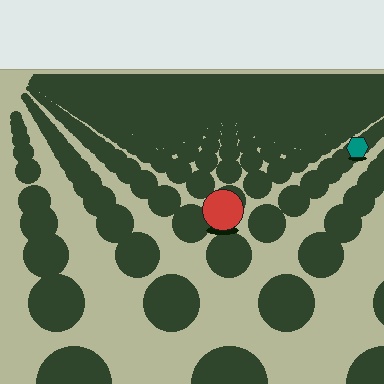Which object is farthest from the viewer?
The teal hexagon is farthest from the viewer. It appears smaller and the ground texture around it is denser.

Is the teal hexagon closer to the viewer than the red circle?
No. The red circle is closer — you can tell from the texture gradient: the ground texture is coarser near it.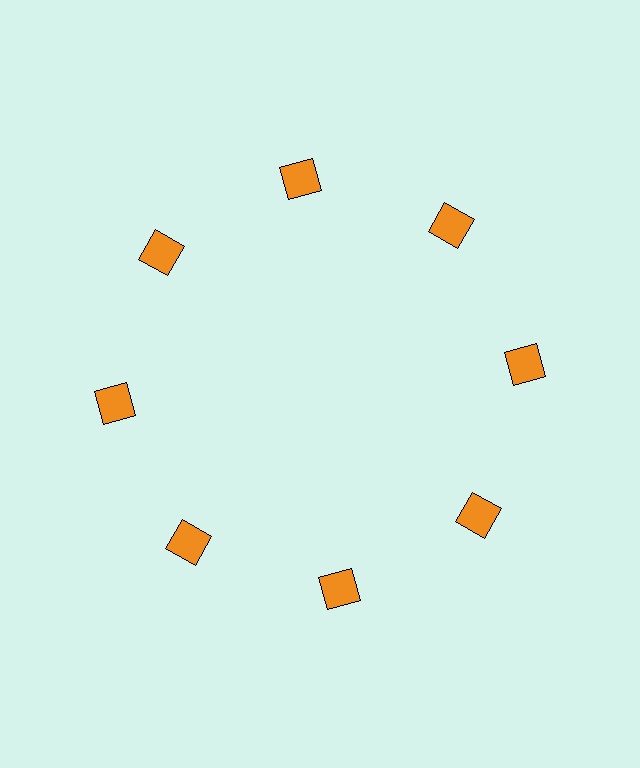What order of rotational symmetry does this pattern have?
This pattern has 8-fold rotational symmetry.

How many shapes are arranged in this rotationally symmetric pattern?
There are 8 shapes, arranged in 8 groups of 1.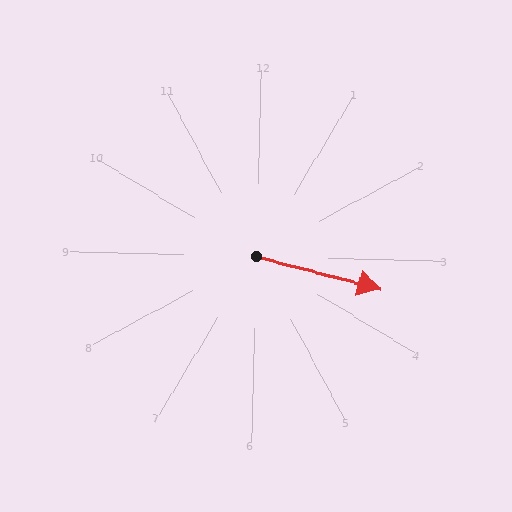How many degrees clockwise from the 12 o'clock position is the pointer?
Approximately 103 degrees.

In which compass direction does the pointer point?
East.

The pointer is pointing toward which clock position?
Roughly 3 o'clock.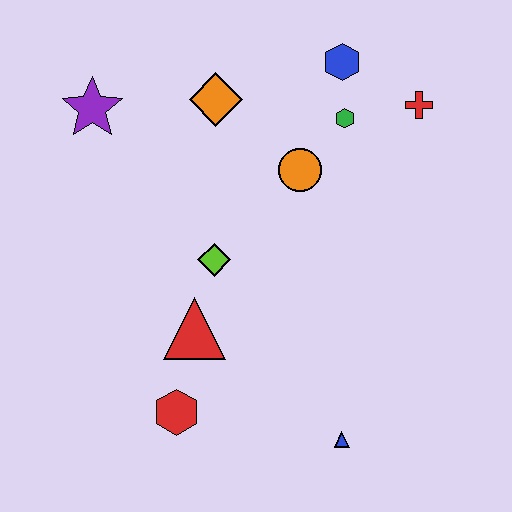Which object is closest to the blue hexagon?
The green hexagon is closest to the blue hexagon.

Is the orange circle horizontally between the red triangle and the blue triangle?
Yes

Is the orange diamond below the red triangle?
No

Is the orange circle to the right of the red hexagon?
Yes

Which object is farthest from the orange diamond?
The blue triangle is farthest from the orange diamond.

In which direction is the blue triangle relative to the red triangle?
The blue triangle is to the right of the red triangle.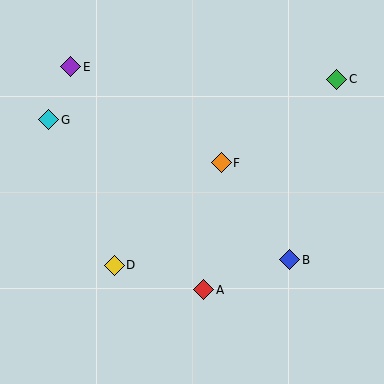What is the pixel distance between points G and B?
The distance between G and B is 279 pixels.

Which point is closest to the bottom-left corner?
Point D is closest to the bottom-left corner.